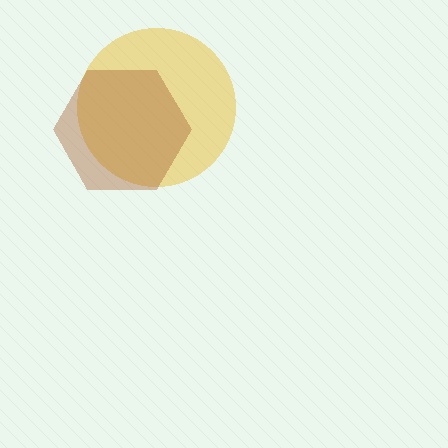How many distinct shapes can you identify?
There are 2 distinct shapes: a yellow circle, a brown hexagon.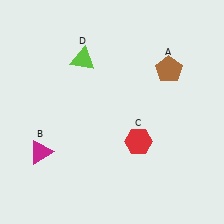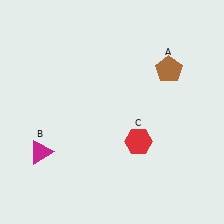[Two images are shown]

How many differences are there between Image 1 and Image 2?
There is 1 difference between the two images.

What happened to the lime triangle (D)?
The lime triangle (D) was removed in Image 2. It was in the top-left area of Image 1.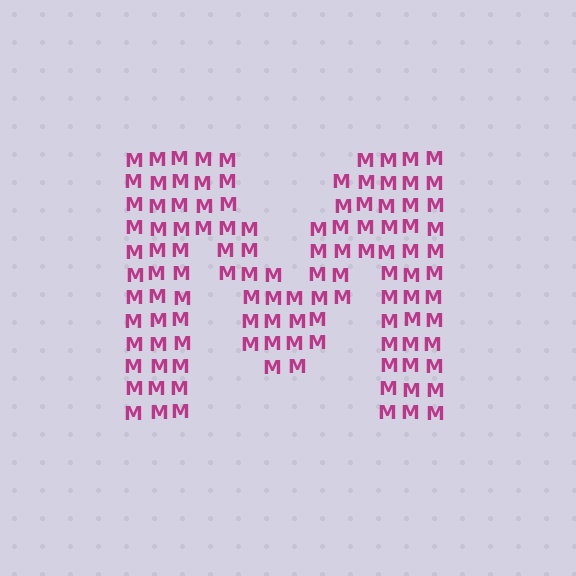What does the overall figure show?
The overall figure shows the letter M.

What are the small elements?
The small elements are letter M's.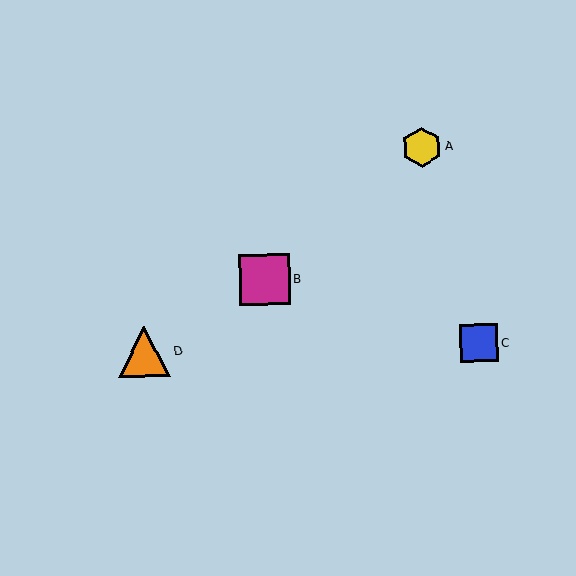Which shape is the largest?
The orange triangle (labeled D) is the largest.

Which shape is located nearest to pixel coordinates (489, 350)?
The blue square (labeled C) at (479, 343) is nearest to that location.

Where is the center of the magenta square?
The center of the magenta square is at (264, 279).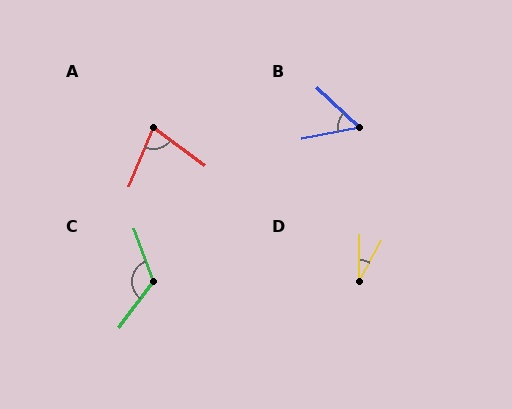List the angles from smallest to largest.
D (29°), B (54°), A (76°), C (123°).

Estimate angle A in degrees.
Approximately 76 degrees.